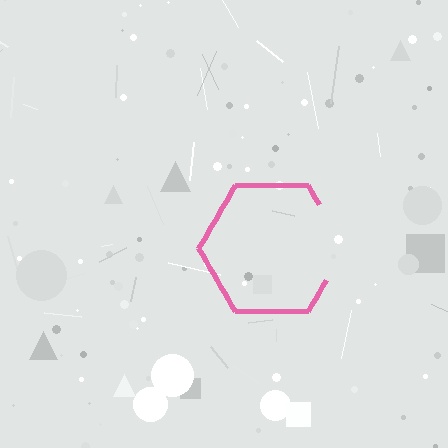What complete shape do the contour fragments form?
The contour fragments form a hexagon.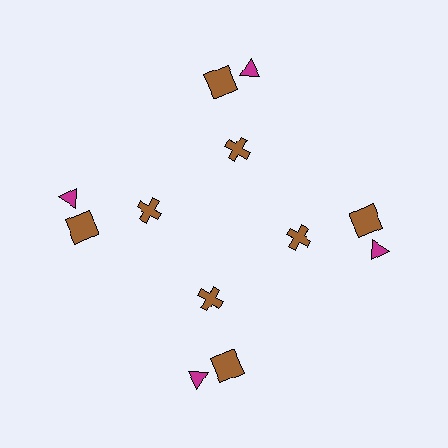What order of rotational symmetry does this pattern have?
This pattern has 4-fold rotational symmetry.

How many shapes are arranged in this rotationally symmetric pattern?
There are 12 shapes, arranged in 4 groups of 3.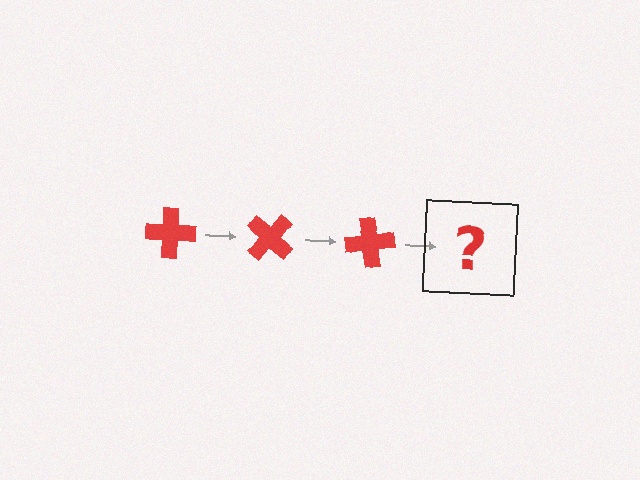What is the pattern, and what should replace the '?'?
The pattern is that the cross rotates 40 degrees each step. The '?' should be a red cross rotated 120 degrees.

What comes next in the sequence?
The next element should be a red cross rotated 120 degrees.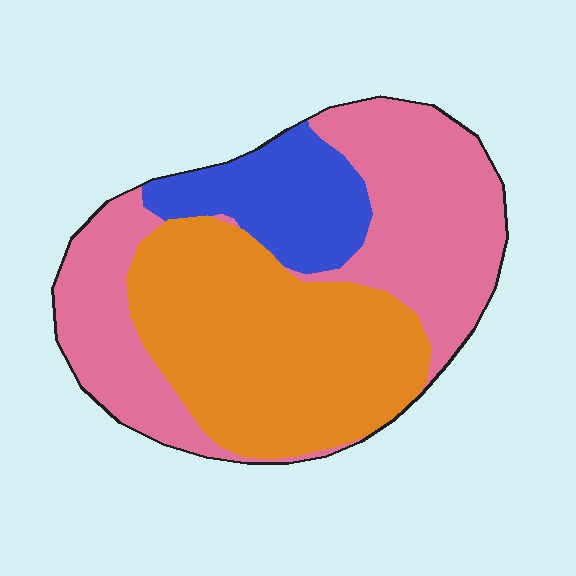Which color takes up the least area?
Blue, at roughly 15%.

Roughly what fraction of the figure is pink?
Pink covers roughly 45% of the figure.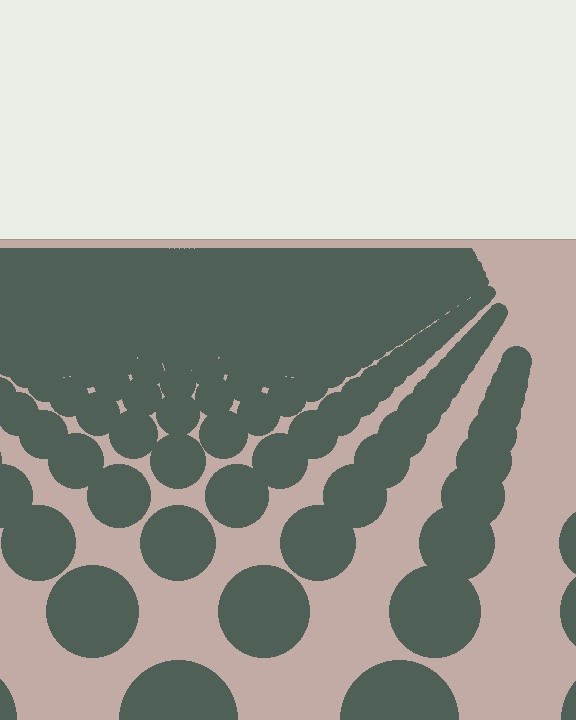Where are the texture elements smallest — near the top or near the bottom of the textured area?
Near the top.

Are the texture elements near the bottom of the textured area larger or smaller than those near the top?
Larger. Near the bottom, elements are closer to the viewer and appear at a bigger on-screen size.